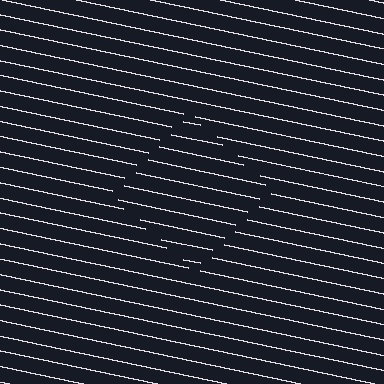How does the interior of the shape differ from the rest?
The interior of the shape contains the same grating, shifted by half a period — the contour is defined by the phase discontinuity where line-ends from the inner and outer gratings abut.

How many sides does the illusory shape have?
4 sides — the line-ends trace a square.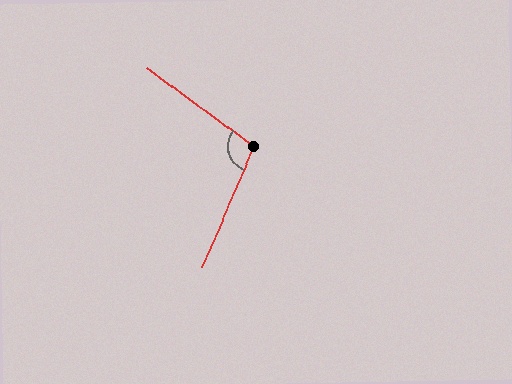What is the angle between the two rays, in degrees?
Approximately 103 degrees.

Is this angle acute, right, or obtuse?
It is obtuse.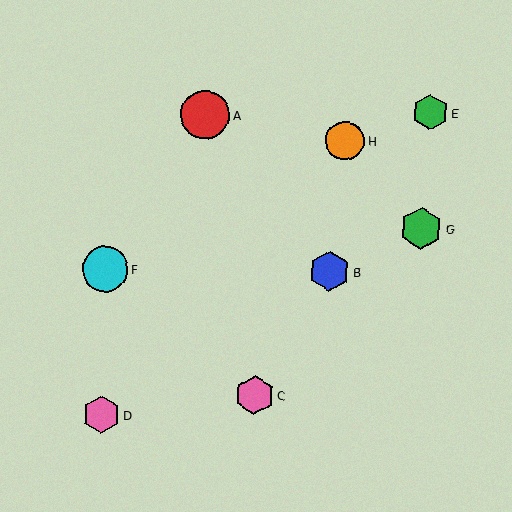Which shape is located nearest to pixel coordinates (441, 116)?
The green hexagon (labeled E) at (430, 112) is nearest to that location.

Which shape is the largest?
The red circle (labeled A) is the largest.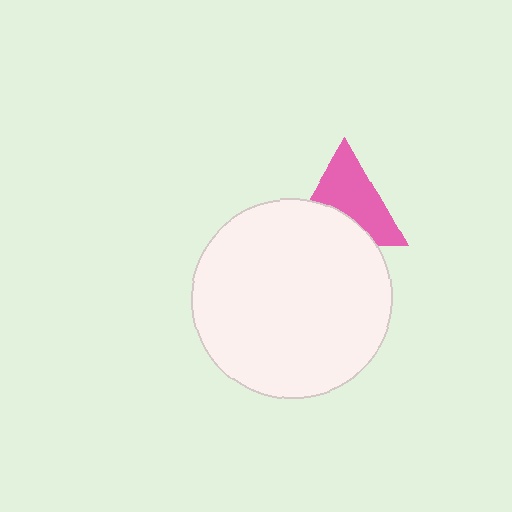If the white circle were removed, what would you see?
You would see the complete pink triangle.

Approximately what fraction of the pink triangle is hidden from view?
Roughly 40% of the pink triangle is hidden behind the white circle.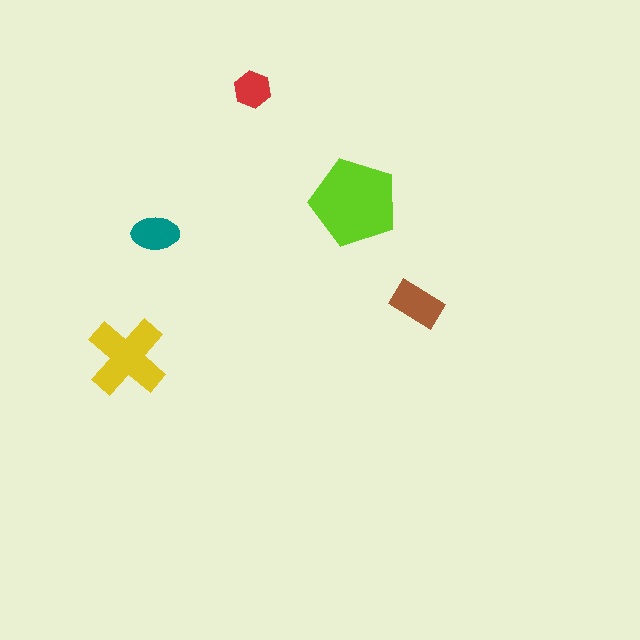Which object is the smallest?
The red hexagon.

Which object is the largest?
The lime pentagon.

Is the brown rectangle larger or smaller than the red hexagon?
Larger.